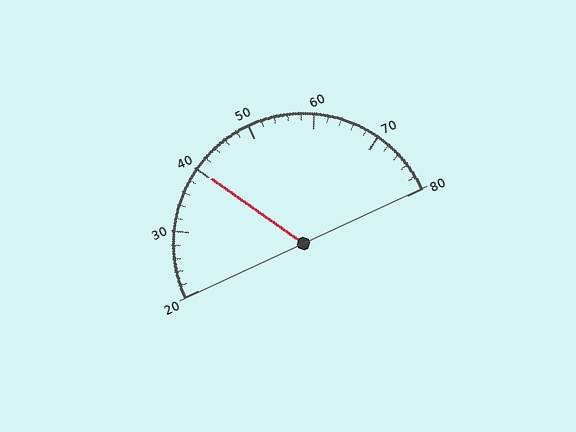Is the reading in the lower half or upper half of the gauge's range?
The reading is in the lower half of the range (20 to 80).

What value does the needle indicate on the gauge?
The needle indicates approximately 40.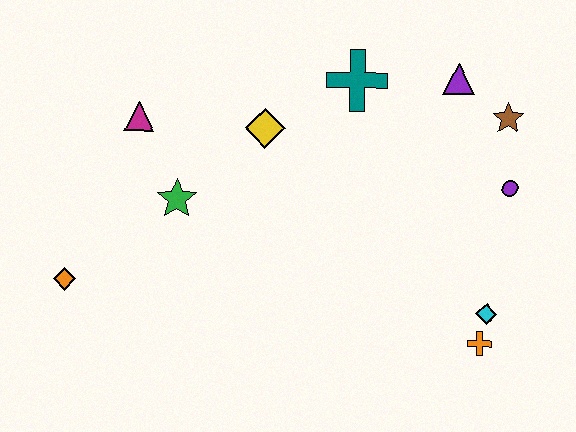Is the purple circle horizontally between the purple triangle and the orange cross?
No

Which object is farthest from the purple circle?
The orange diamond is farthest from the purple circle.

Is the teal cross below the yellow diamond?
No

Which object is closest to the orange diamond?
The green star is closest to the orange diamond.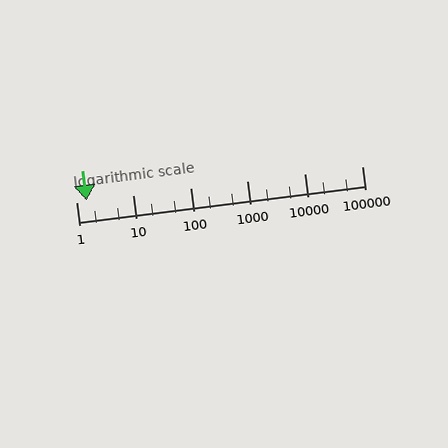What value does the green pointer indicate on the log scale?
The pointer indicates approximately 1.5.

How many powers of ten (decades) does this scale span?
The scale spans 5 decades, from 1 to 100000.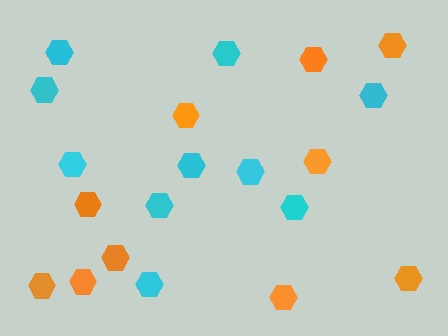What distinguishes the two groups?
There are 2 groups: one group of cyan hexagons (10) and one group of orange hexagons (10).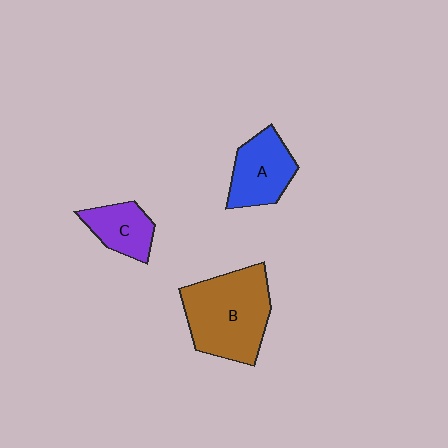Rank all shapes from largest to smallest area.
From largest to smallest: B (brown), A (blue), C (purple).